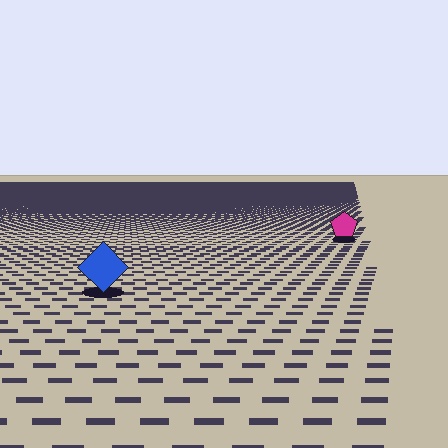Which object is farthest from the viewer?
The magenta pentagon is farthest from the viewer. It appears smaller and the ground texture around it is denser.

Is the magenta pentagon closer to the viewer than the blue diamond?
No. The blue diamond is closer — you can tell from the texture gradient: the ground texture is coarser near it.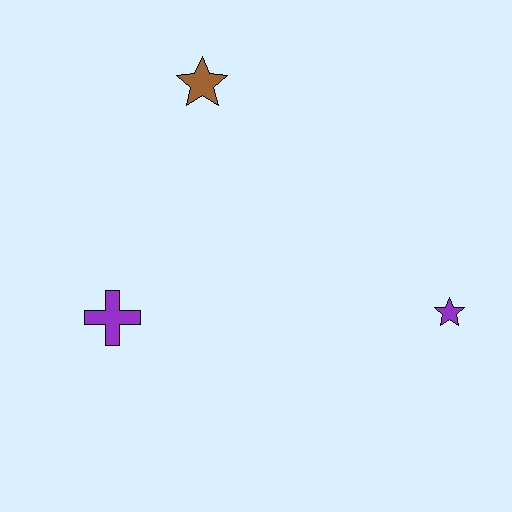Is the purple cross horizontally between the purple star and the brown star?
No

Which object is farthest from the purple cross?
The purple star is farthest from the purple cross.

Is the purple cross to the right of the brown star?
No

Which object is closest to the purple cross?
The brown star is closest to the purple cross.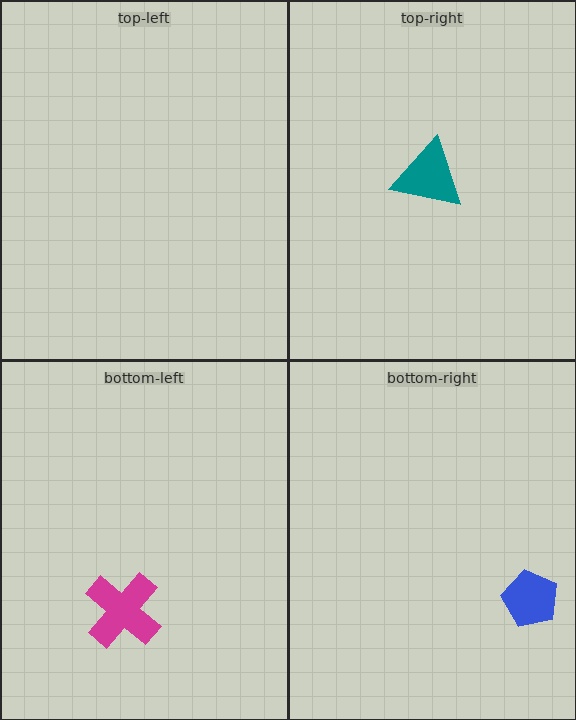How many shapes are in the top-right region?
1.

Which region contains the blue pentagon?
The bottom-right region.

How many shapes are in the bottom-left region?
1.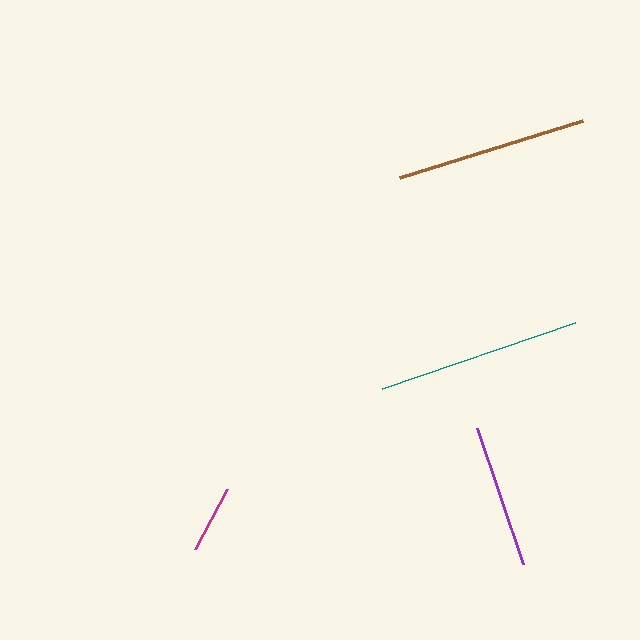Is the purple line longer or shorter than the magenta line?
The purple line is longer than the magenta line.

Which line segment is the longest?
The teal line is the longest at approximately 204 pixels.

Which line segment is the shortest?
The magenta line is the shortest at approximately 68 pixels.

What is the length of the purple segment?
The purple segment is approximately 144 pixels long.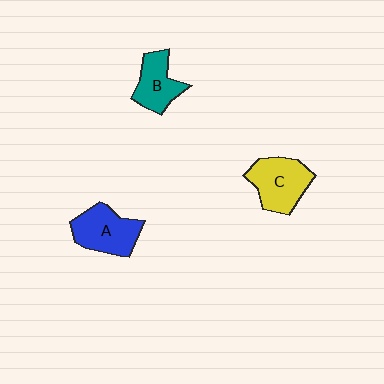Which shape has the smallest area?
Shape B (teal).